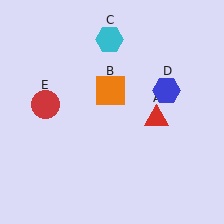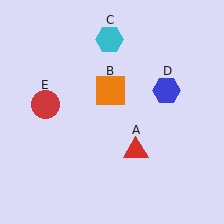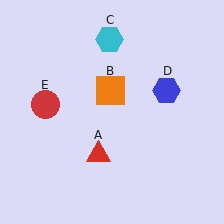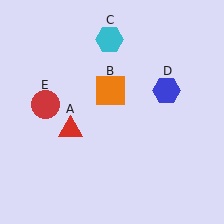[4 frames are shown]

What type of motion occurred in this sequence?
The red triangle (object A) rotated clockwise around the center of the scene.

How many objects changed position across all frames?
1 object changed position: red triangle (object A).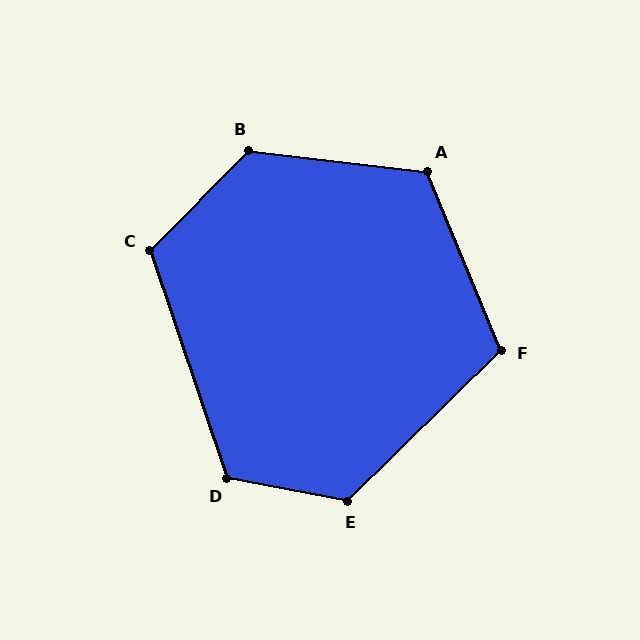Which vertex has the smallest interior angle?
F, at approximately 112 degrees.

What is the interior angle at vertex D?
Approximately 120 degrees (obtuse).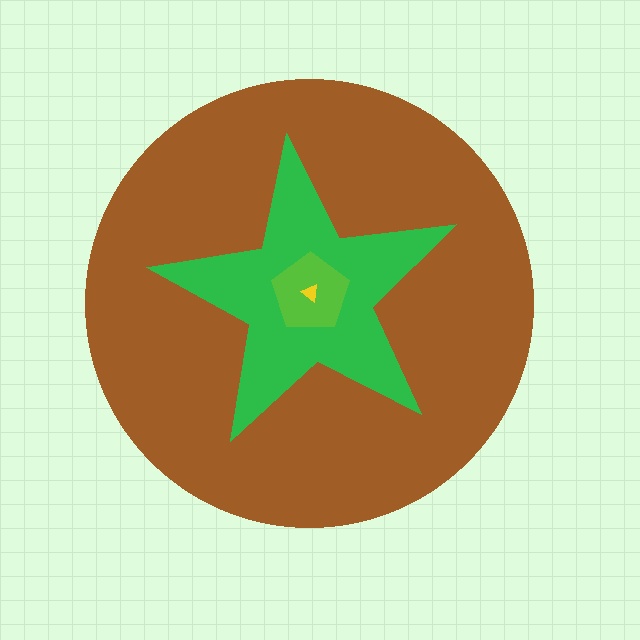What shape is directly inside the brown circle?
The green star.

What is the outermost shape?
The brown circle.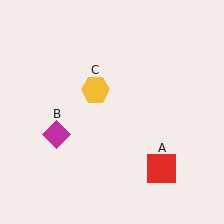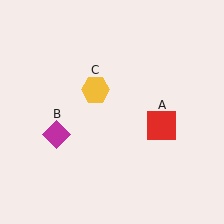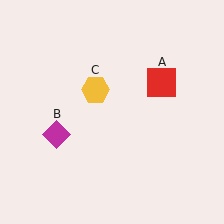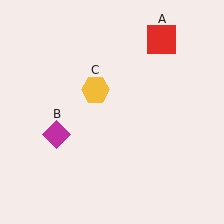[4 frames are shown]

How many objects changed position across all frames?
1 object changed position: red square (object A).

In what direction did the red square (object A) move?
The red square (object A) moved up.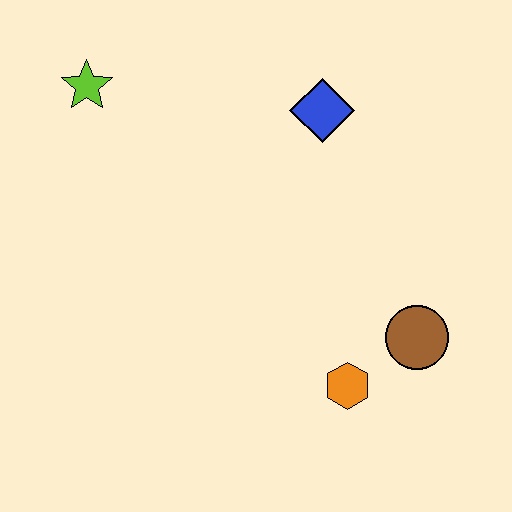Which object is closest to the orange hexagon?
The brown circle is closest to the orange hexagon.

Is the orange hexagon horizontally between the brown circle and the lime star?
Yes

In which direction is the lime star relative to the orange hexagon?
The lime star is above the orange hexagon.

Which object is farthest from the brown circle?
The lime star is farthest from the brown circle.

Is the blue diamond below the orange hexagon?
No